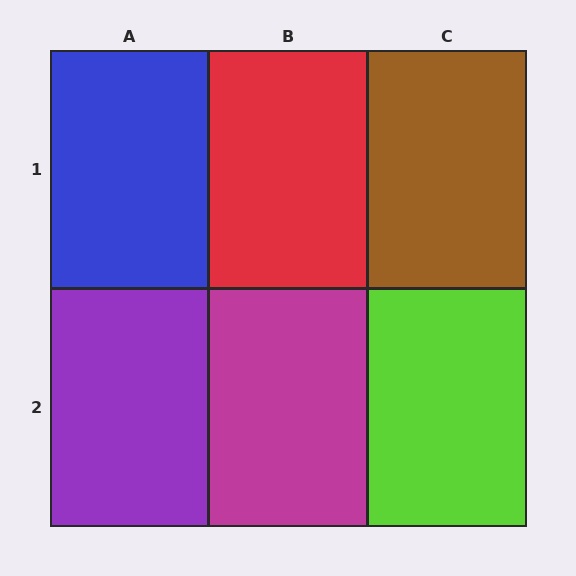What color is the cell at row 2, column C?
Lime.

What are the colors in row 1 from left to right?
Blue, red, brown.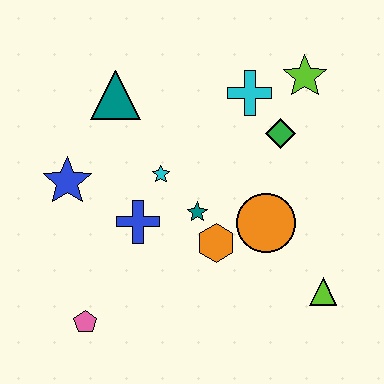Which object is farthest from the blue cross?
The lime star is farthest from the blue cross.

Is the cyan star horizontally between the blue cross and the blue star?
No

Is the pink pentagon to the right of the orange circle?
No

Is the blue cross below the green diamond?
Yes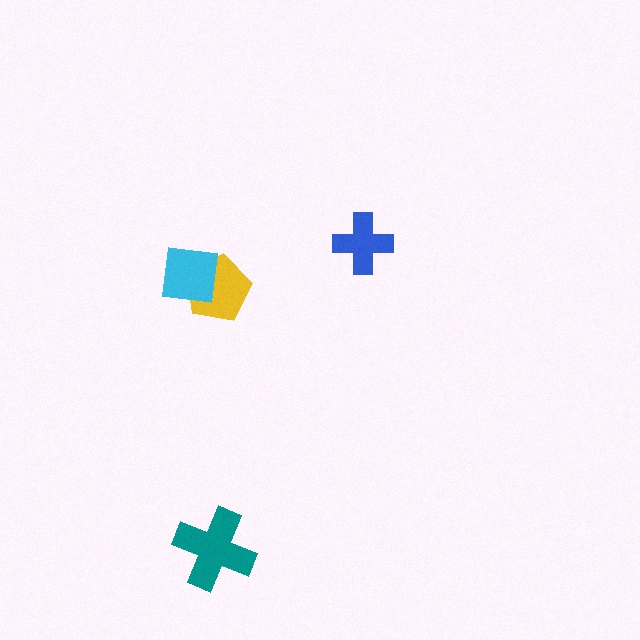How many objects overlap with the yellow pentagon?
1 object overlaps with the yellow pentagon.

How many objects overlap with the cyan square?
1 object overlaps with the cyan square.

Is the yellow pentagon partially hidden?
Yes, it is partially covered by another shape.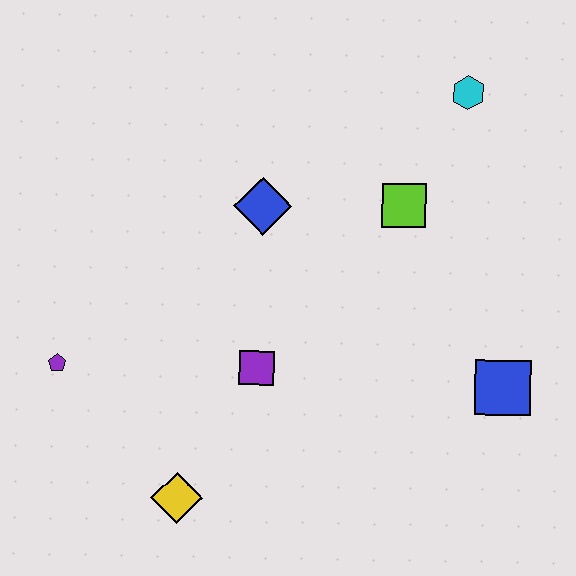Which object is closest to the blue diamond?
The lime square is closest to the blue diamond.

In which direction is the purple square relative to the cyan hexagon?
The purple square is below the cyan hexagon.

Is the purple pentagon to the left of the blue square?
Yes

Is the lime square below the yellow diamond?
No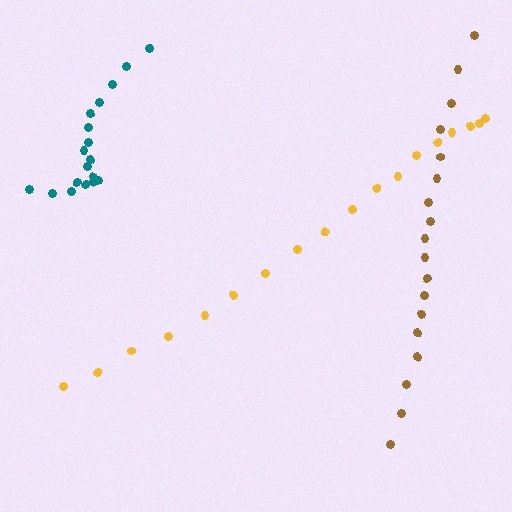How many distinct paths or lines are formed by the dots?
There are 3 distinct paths.